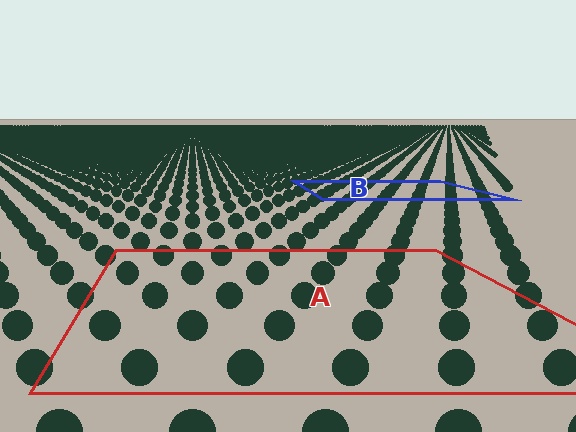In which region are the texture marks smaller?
The texture marks are smaller in region B, because it is farther away.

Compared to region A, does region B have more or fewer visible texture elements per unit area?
Region B has more texture elements per unit area — they are packed more densely because it is farther away.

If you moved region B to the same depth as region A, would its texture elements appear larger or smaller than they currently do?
They would appear larger. At a closer depth, the same texture elements are projected at a bigger on-screen size.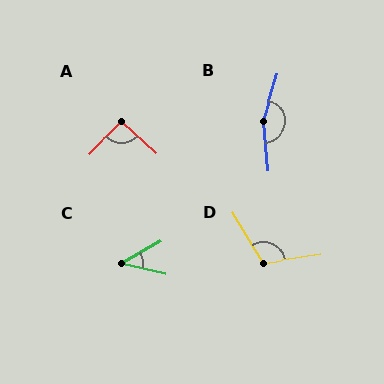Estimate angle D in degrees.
Approximately 112 degrees.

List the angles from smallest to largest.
C (43°), A (93°), D (112°), B (158°).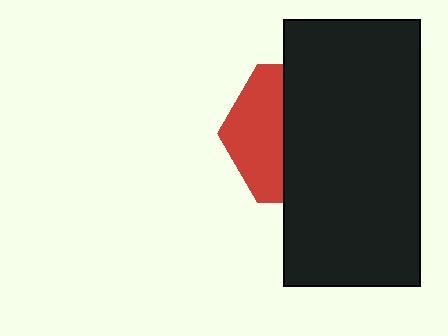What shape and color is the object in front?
The object in front is a black rectangle.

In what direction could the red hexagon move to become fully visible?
The red hexagon could move left. That would shift it out from behind the black rectangle entirely.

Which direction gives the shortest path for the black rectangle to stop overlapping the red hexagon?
Moving right gives the shortest separation.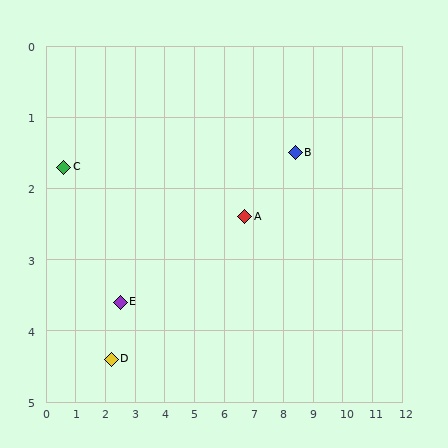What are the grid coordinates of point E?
Point E is at approximately (2.5, 3.6).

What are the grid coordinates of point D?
Point D is at approximately (2.2, 4.4).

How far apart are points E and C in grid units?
Points E and C are about 2.7 grid units apart.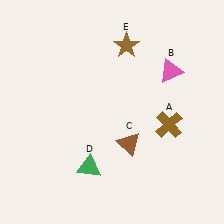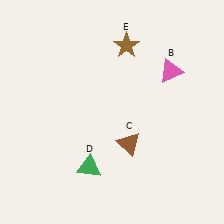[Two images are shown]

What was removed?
The brown cross (A) was removed in Image 2.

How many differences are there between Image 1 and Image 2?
There is 1 difference between the two images.